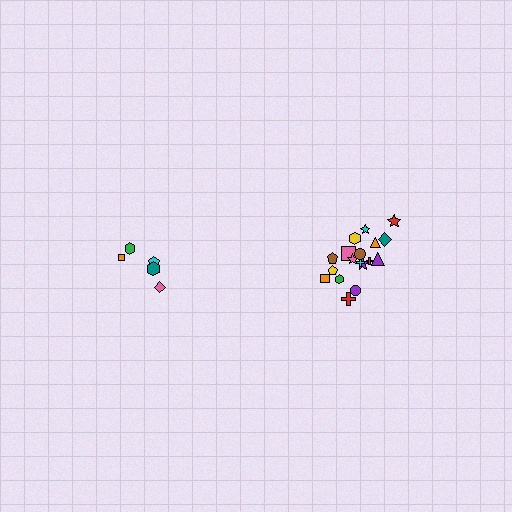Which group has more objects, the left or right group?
The right group.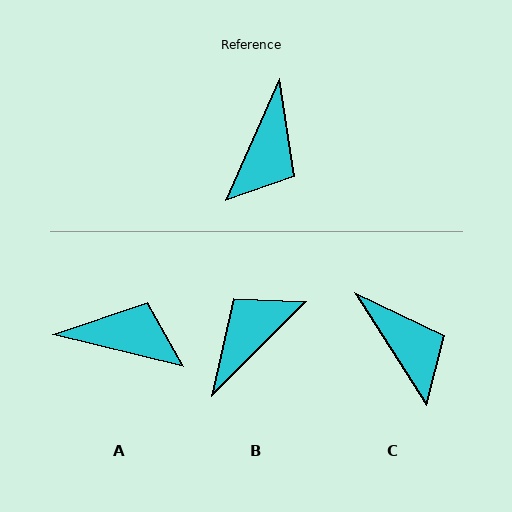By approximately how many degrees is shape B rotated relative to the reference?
Approximately 158 degrees counter-clockwise.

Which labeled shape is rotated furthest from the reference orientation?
B, about 158 degrees away.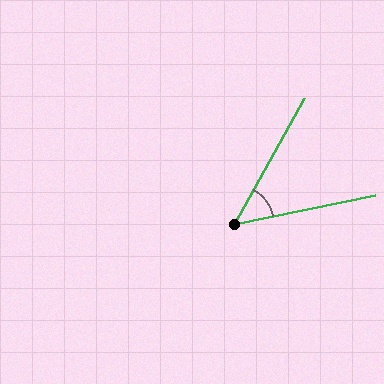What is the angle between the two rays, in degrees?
Approximately 49 degrees.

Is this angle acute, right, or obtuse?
It is acute.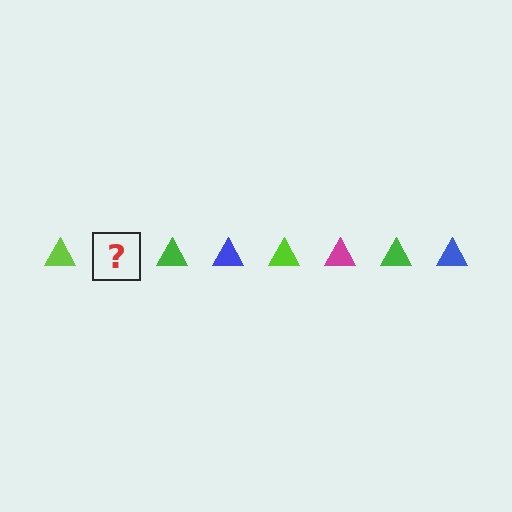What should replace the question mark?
The question mark should be replaced with a magenta triangle.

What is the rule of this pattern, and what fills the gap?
The rule is that the pattern cycles through lime, magenta, green, blue triangles. The gap should be filled with a magenta triangle.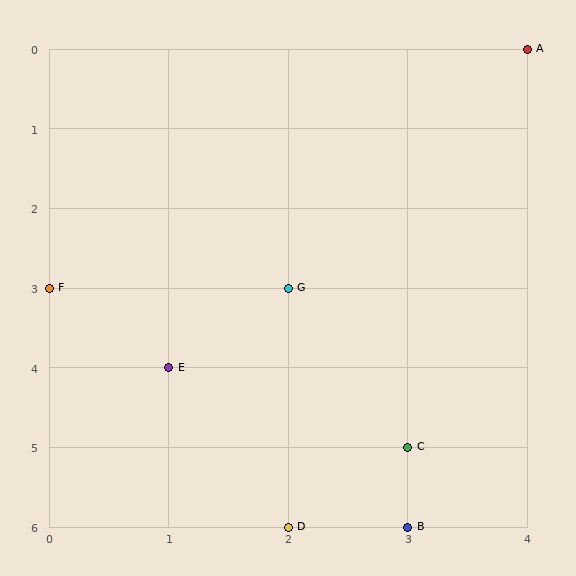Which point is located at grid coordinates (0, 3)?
Point F is at (0, 3).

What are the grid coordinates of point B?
Point B is at grid coordinates (3, 6).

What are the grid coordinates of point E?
Point E is at grid coordinates (1, 4).